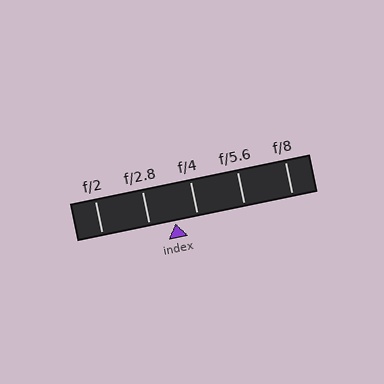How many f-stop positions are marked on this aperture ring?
There are 5 f-stop positions marked.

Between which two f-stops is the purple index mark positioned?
The index mark is between f/2.8 and f/4.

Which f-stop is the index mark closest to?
The index mark is closest to f/4.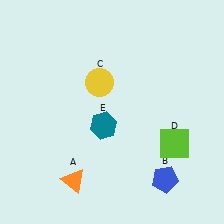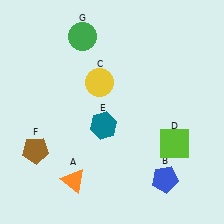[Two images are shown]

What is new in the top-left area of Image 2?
A green circle (G) was added in the top-left area of Image 2.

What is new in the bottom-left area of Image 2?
A brown pentagon (F) was added in the bottom-left area of Image 2.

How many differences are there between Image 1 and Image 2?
There are 2 differences between the two images.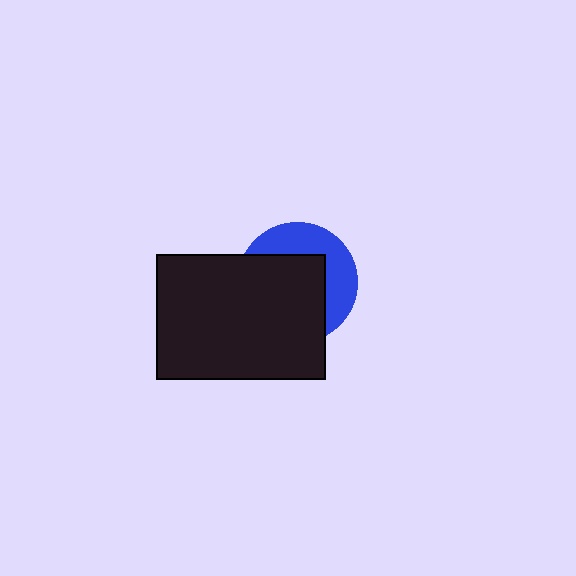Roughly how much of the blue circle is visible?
A small part of it is visible (roughly 39%).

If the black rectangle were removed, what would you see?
You would see the complete blue circle.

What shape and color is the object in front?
The object in front is a black rectangle.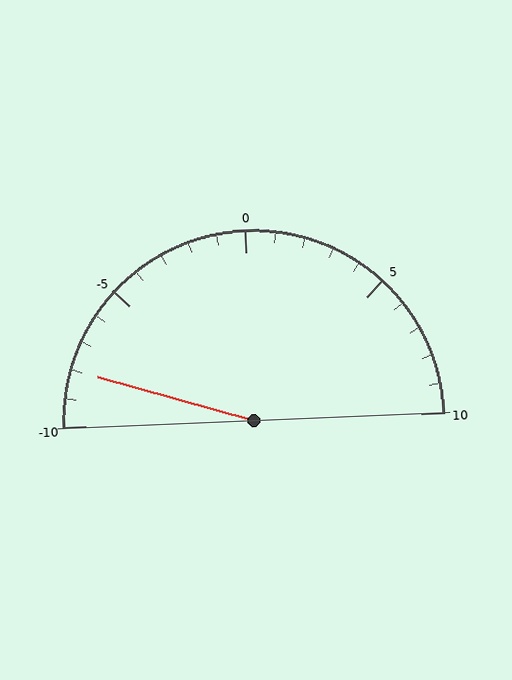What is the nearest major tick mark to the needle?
The nearest major tick mark is -10.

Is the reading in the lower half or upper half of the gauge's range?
The reading is in the lower half of the range (-10 to 10).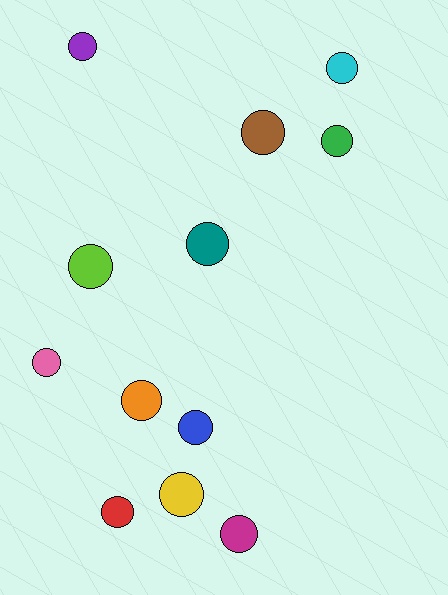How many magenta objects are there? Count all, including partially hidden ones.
There is 1 magenta object.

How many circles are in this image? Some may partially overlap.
There are 12 circles.